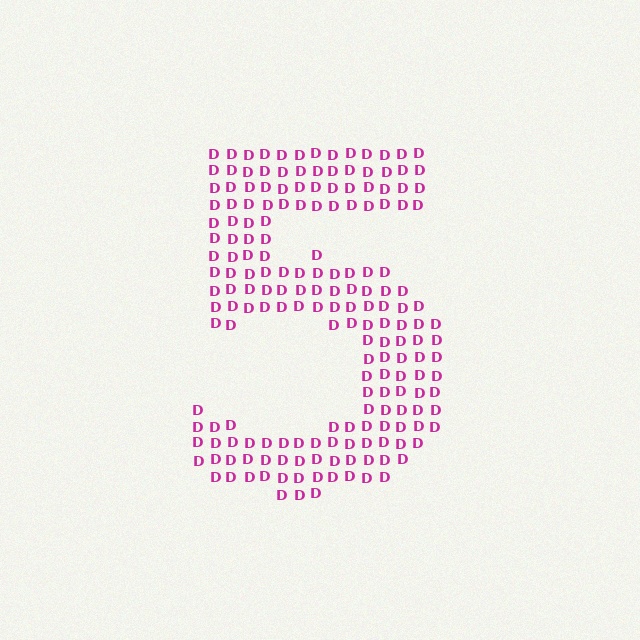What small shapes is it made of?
It is made of small letter D's.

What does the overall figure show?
The overall figure shows the digit 5.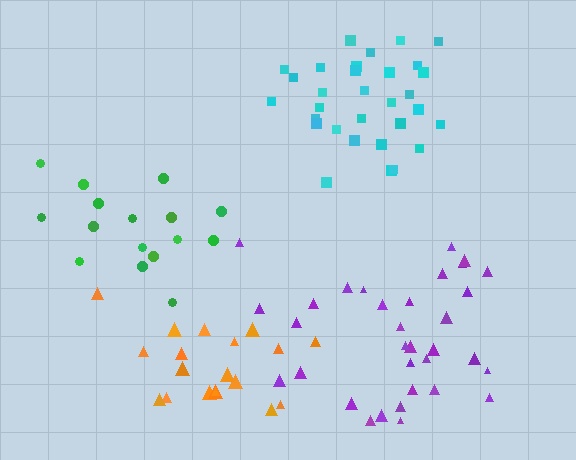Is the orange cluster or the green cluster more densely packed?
Orange.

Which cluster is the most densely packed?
Purple.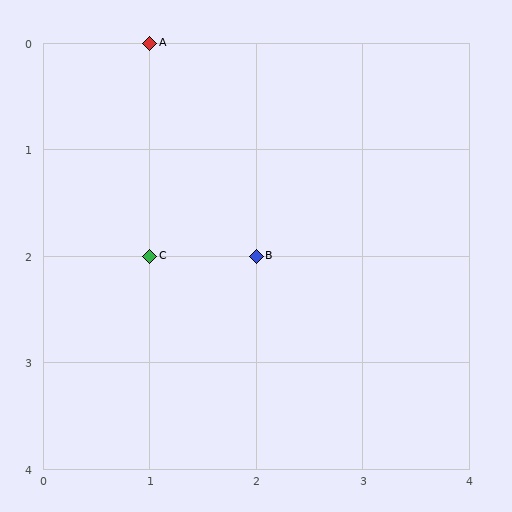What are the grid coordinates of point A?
Point A is at grid coordinates (1, 0).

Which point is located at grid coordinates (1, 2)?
Point C is at (1, 2).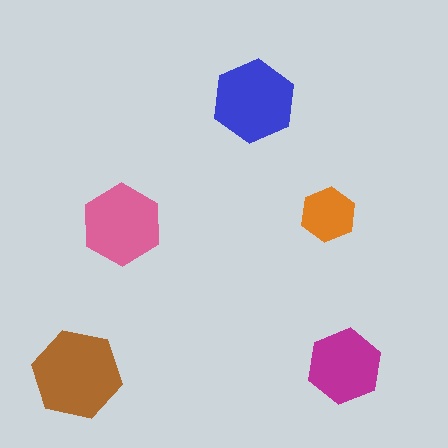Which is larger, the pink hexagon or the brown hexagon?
The brown one.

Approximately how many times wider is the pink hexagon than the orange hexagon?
About 1.5 times wider.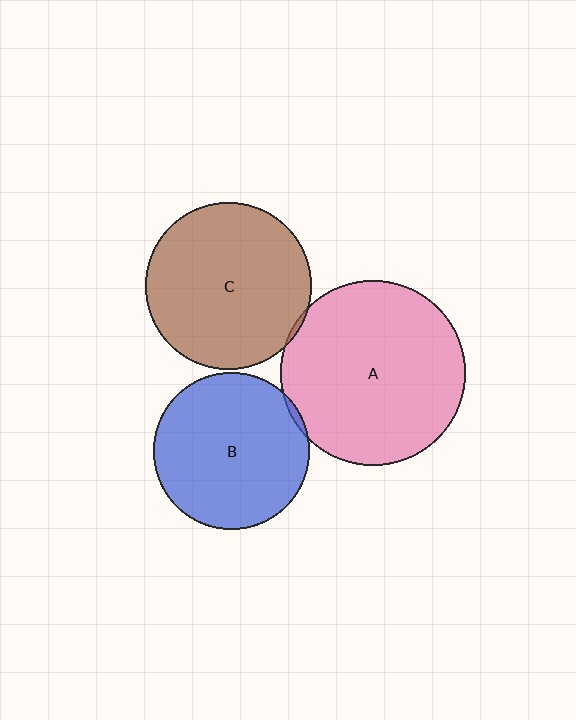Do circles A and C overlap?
Yes.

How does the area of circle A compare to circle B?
Approximately 1.4 times.